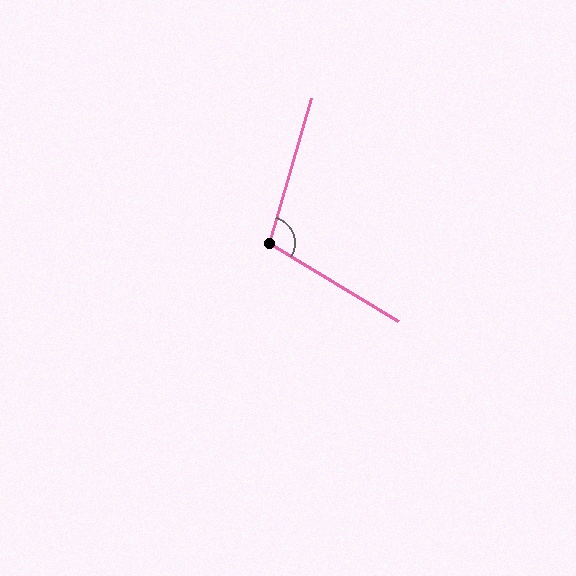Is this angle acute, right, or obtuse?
It is obtuse.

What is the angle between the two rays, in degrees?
Approximately 105 degrees.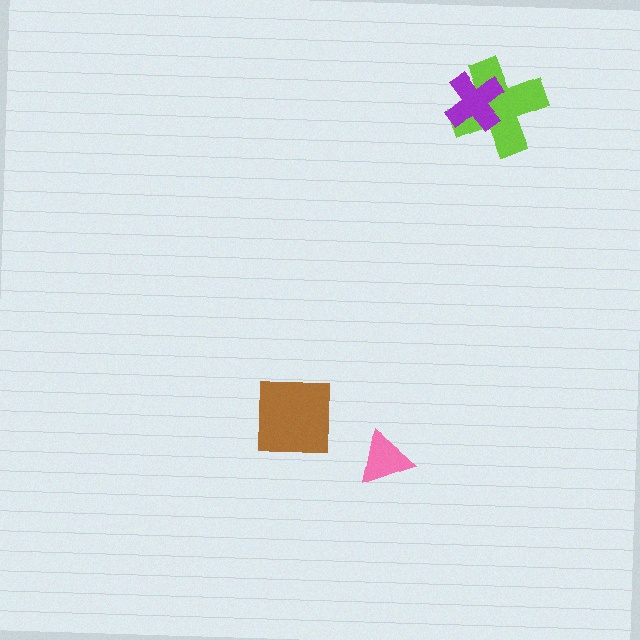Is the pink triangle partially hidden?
No, no other shape covers it.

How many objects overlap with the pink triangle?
0 objects overlap with the pink triangle.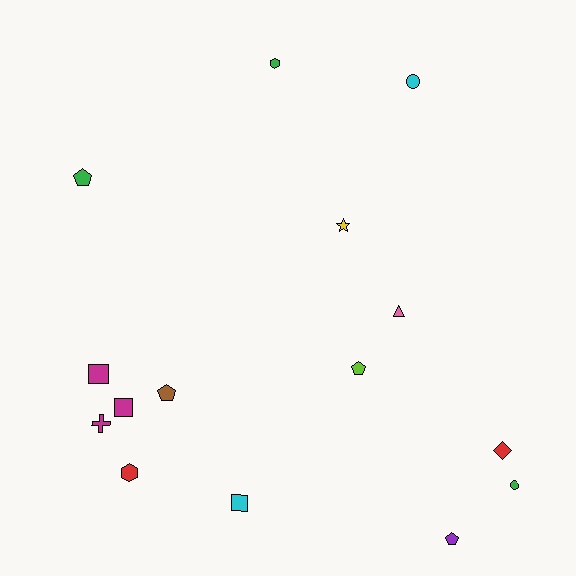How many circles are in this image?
There are 2 circles.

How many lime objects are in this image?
There is 1 lime object.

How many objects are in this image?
There are 15 objects.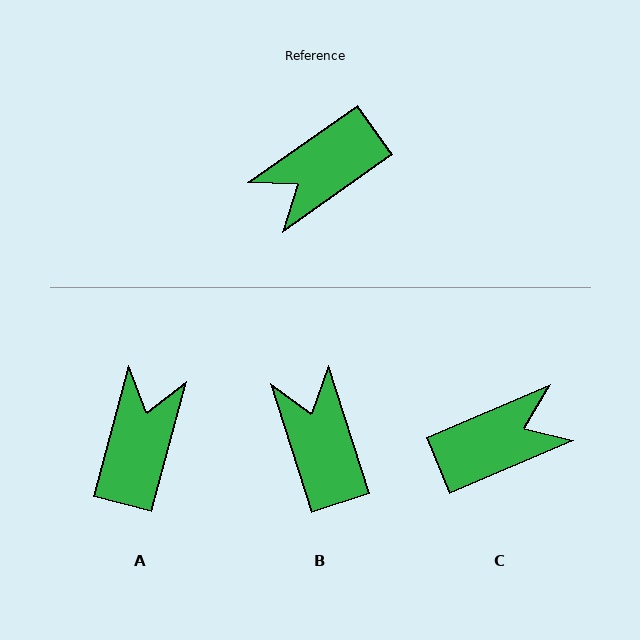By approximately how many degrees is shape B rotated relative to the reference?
Approximately 108 degrees clockwise.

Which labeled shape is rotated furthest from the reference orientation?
C, about 168 degrees away.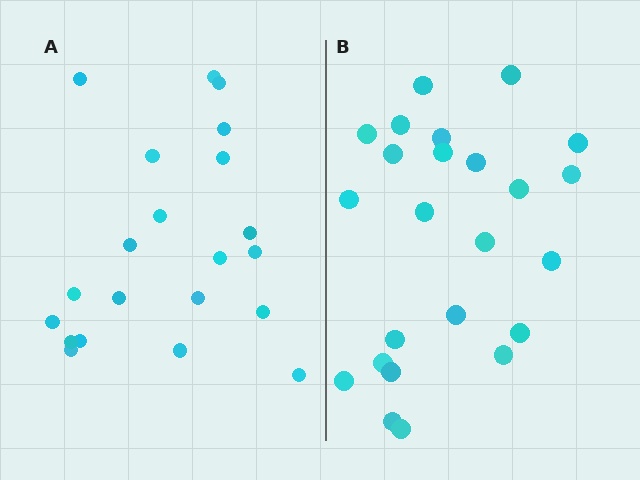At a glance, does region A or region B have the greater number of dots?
Region B (the right region) has more dots.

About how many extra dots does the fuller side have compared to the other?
Region B has just a few more — roughly 2 or 3 more dots than region A.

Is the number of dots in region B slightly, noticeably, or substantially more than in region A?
Region B has only slightly more — the two regions are fairly close. The ratio is roughly 1.1 to 1.